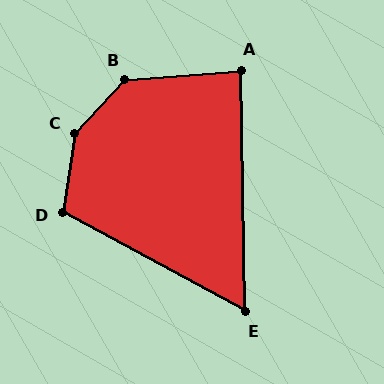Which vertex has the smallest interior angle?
E, at approximately 61 degrees.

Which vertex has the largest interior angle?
C, at approximately 146 degrees.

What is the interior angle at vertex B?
Approximately 137 degrees (obtuse).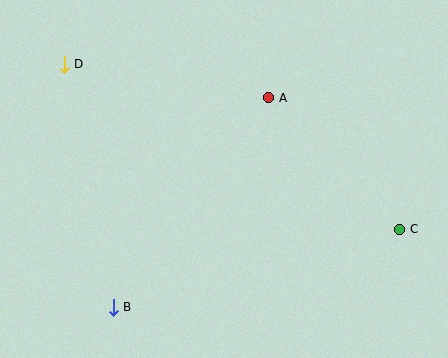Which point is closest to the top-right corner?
Point A is closest to the top-right corner.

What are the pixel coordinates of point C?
Point C is at (400, 229).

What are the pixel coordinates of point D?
Point D is at (64, 64).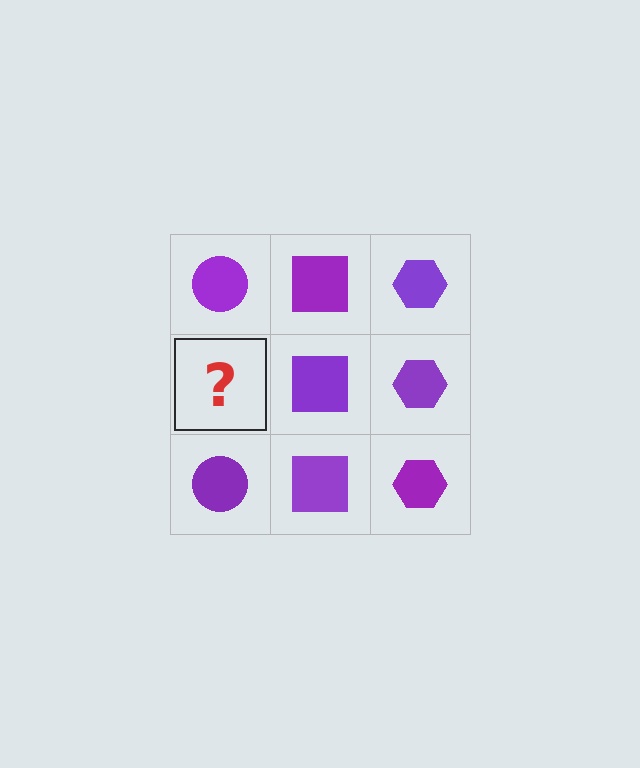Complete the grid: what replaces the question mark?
The question mark should be replaced with a purple circle.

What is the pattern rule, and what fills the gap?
The rule is that each column has a consistent shape. The gap should be filled with a purple circle.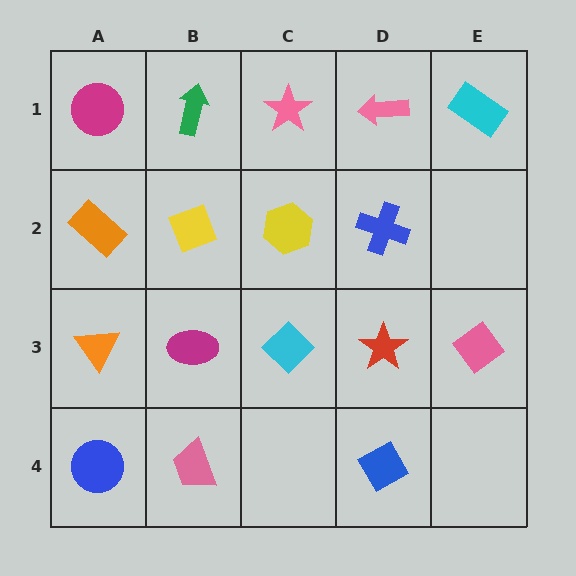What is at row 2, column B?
A yellow diamond.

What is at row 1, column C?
A pink star.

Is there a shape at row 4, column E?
No, that cell is empty.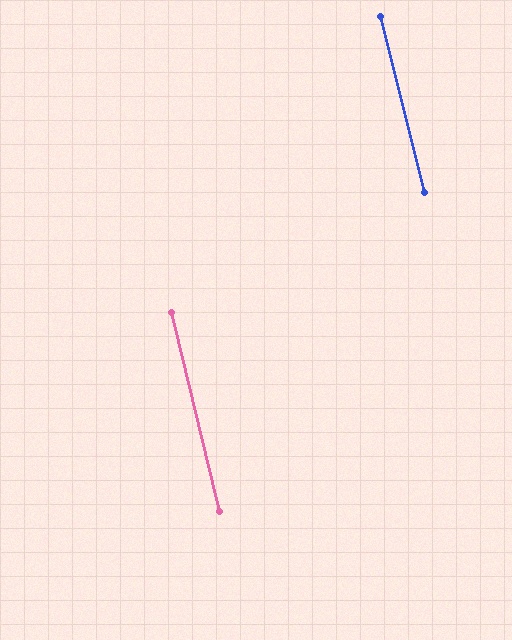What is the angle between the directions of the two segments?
Approximately 1 degree.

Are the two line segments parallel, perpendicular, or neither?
Parallel — their directions differ by only 0.9°.